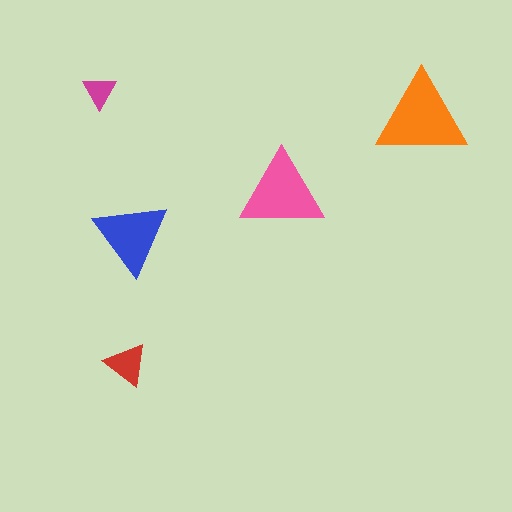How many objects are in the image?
There are 5 objects in the image.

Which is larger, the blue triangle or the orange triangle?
The orange one.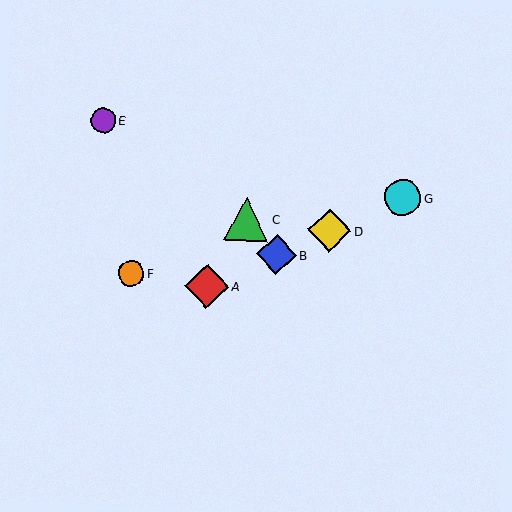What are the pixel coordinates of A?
Object A is at (207, 286).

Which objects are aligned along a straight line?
Objects A, B, D, G are aligned along a straight line.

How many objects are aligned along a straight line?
4 objects (A, B, D, G) are aligned along a straight line.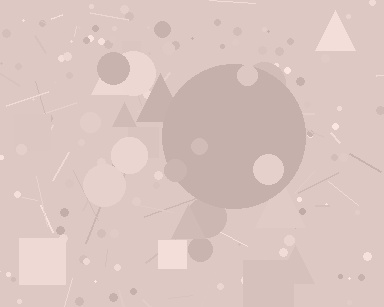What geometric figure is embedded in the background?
A circle is embedded in the background.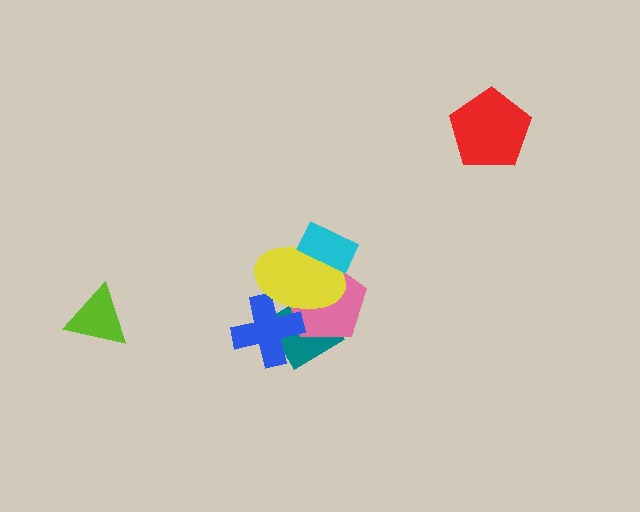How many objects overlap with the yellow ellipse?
4 objects overlap with the yellow ellipse.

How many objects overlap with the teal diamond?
3 objects overlap with the teal diamond.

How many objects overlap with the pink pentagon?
4 objects overlap with the pink pentagon.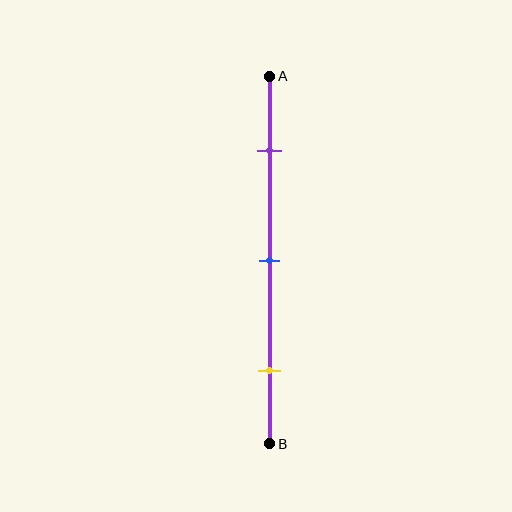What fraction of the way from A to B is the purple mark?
The purple mark is approximately 20% (0.2) of the way from A to B.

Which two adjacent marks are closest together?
The purple and blue marks are the closest adjacent pair.